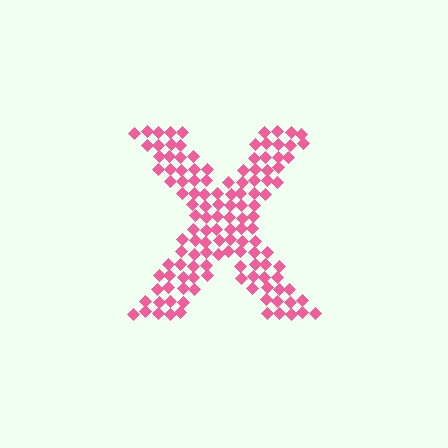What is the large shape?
The large shape is the letter X.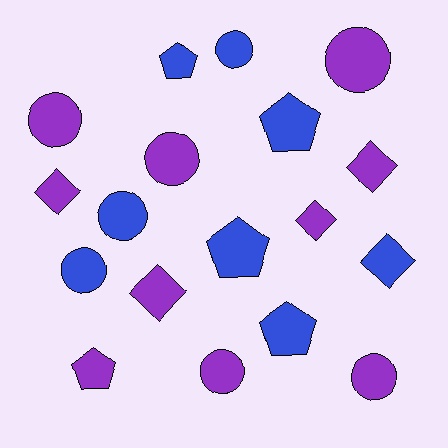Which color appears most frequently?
Purple, with 10 objects.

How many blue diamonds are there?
There is 1 blue diamond.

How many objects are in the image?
There are 18 objects.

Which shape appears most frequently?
Circle, with 8 objects.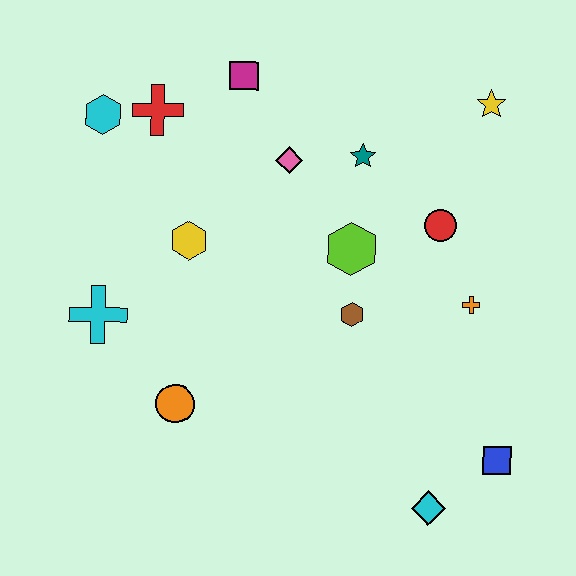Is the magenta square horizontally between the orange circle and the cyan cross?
No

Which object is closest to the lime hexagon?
The brown hexagon is closest to the lime hexagon.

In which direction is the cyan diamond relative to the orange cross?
The cyan diamond is below the orange cross.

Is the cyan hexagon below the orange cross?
No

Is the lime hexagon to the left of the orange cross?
Yes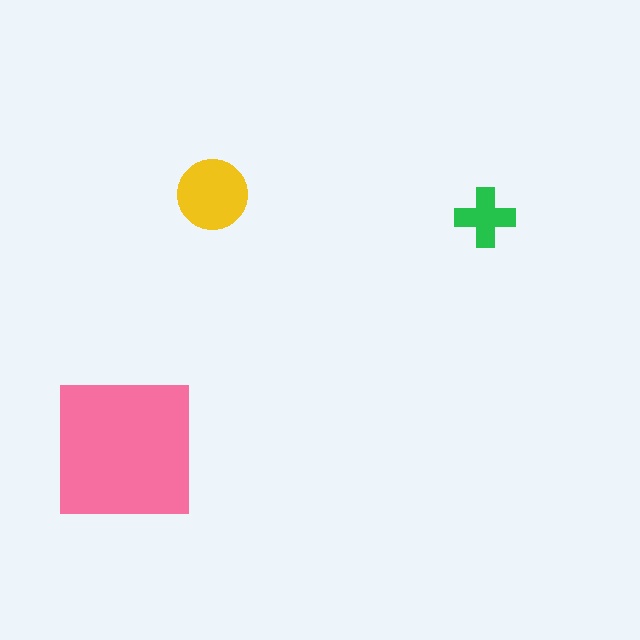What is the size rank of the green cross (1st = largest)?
3rd.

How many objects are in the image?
There are 3 objects in the image.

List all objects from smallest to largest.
The green cross, the yellow circle, the pink square.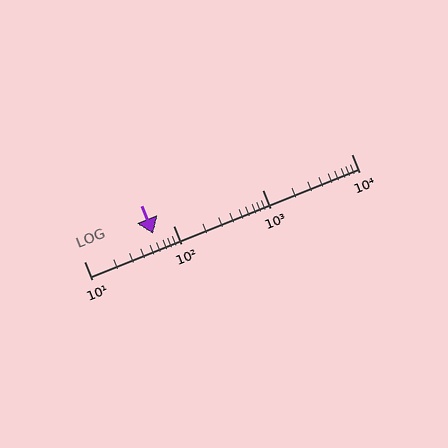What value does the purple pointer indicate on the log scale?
The pointer indicates approximately 60.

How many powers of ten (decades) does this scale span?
The scale spans 3 decades, from 10 to 10000.